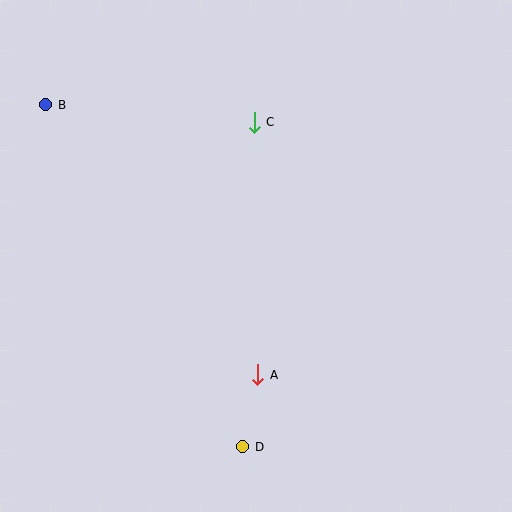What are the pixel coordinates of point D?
Point D is at (243, 447).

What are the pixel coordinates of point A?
Point A is at (258, 375).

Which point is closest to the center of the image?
Point A at (258, 375) is closest to the center.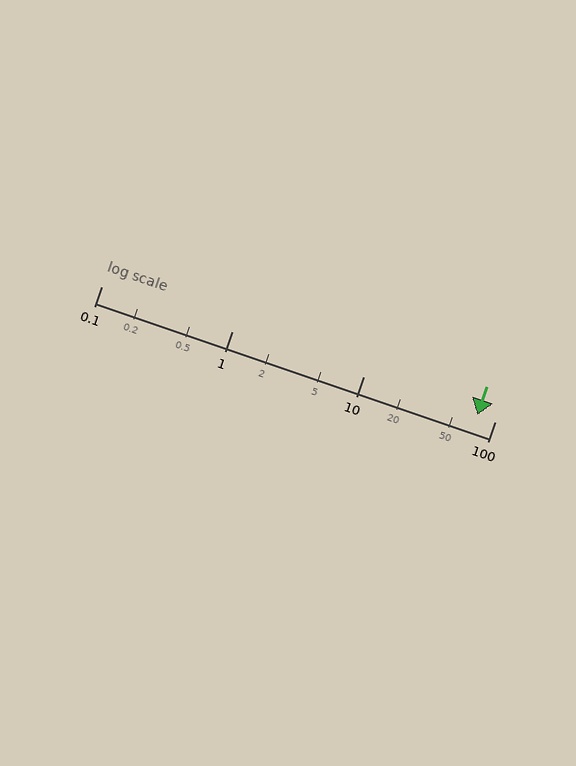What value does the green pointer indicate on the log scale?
The pointer indicates approximately 74.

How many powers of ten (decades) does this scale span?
The scale spans 3 decades, from 0.1 to 100.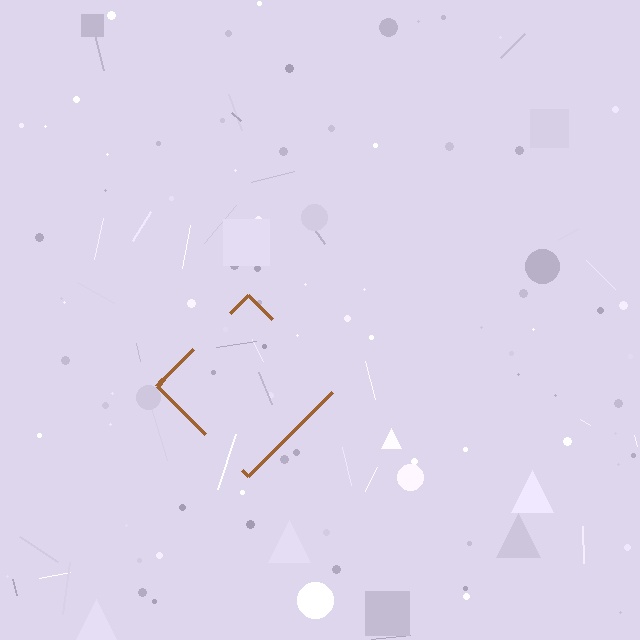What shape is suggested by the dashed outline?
The dashed outline suggests a diamond.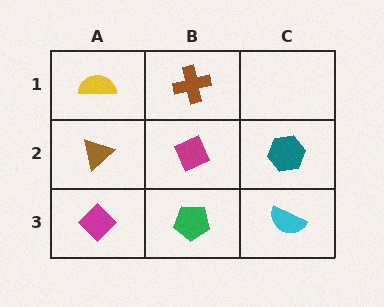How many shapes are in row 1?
2 shapes.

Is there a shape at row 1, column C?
No, that cell is empty.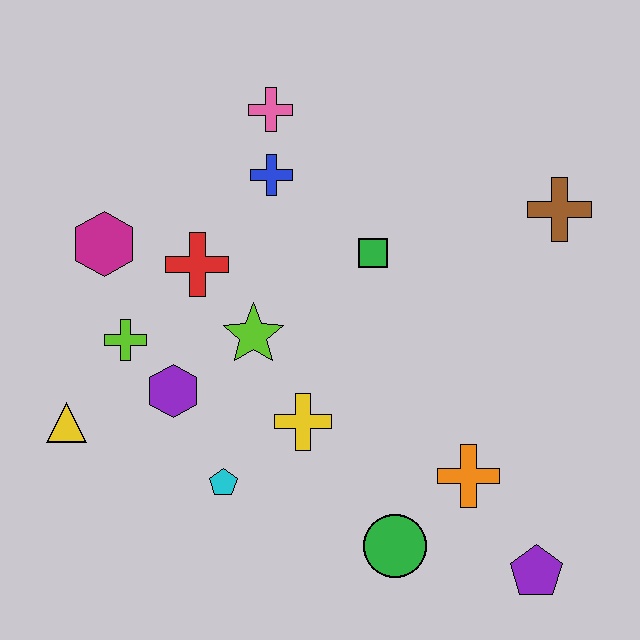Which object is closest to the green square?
The blue cross is closest to the green square.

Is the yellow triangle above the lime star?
No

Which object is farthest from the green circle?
The pink cross is farthest from the green circle.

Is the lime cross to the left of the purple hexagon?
Yes